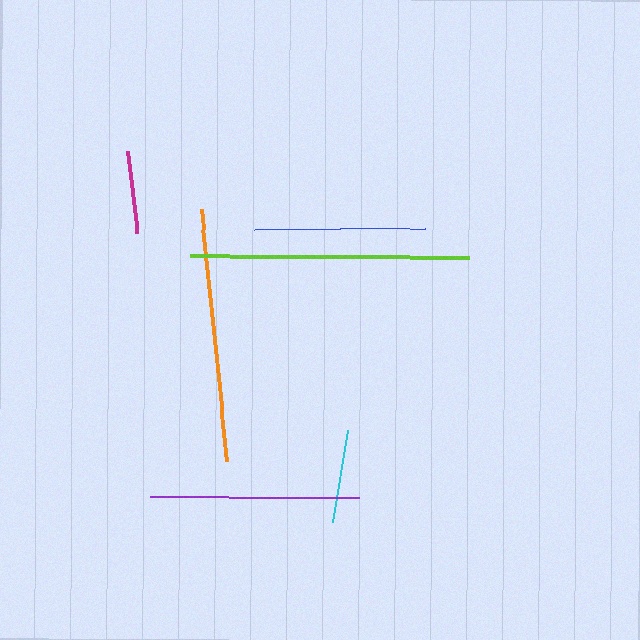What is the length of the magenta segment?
The magenta segment is approximately 83 pixels long.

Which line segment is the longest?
The lime line is the longest at approximately 278 pixels.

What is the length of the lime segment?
The lime segment is approximately 278 pixels long.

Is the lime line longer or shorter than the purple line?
The lime line is longer than the purple line.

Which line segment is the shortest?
The magenta line is the shortest at approximately 83 pixels.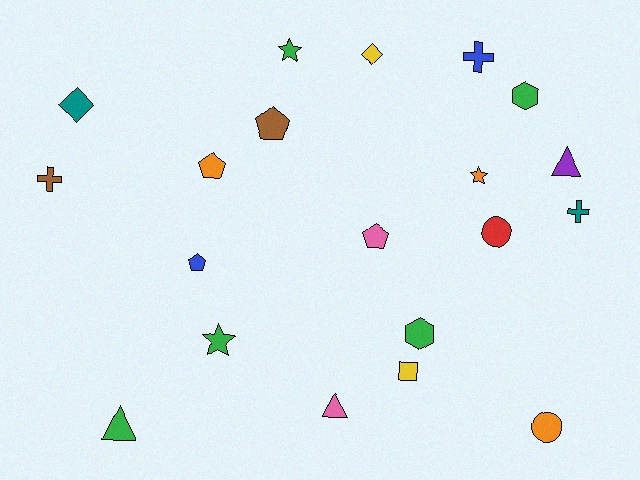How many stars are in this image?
There are 3 stars.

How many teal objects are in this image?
There are 2 teal objects.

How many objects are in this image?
There are 20 objects.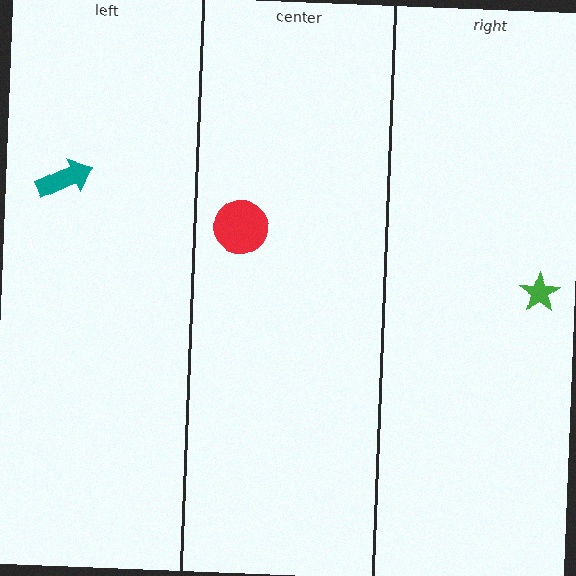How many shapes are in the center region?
1.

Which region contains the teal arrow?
The left region.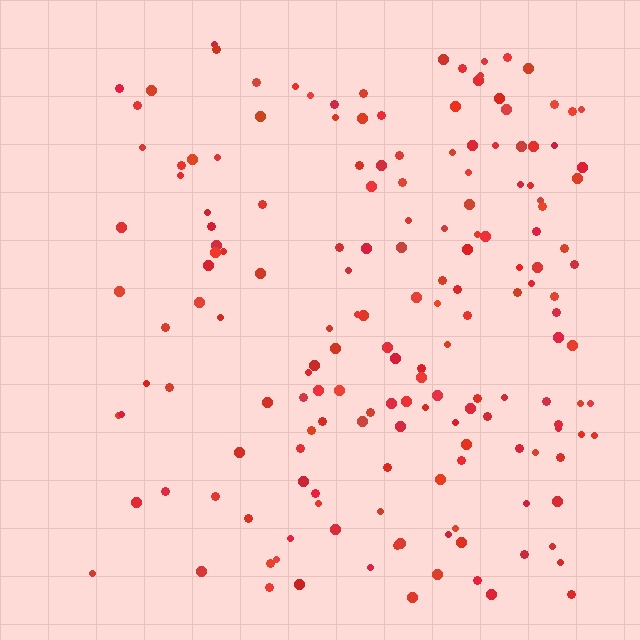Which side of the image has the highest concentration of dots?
The right.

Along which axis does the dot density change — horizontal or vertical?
Horizontal.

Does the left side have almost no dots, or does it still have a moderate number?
Still a moderate number, just noticeably fewer than the right.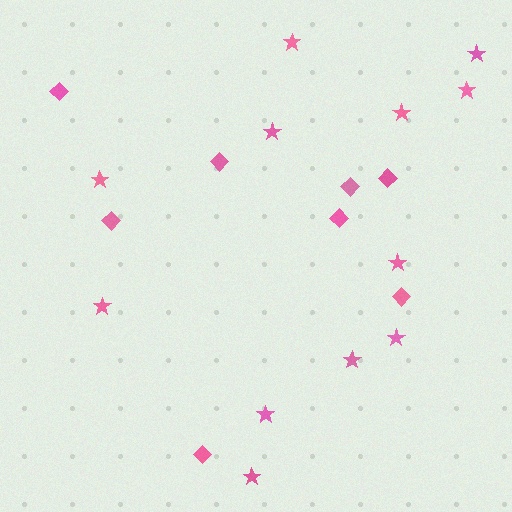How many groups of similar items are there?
There are 2 groups: one group of stars (12) and one group of diamonds (8).